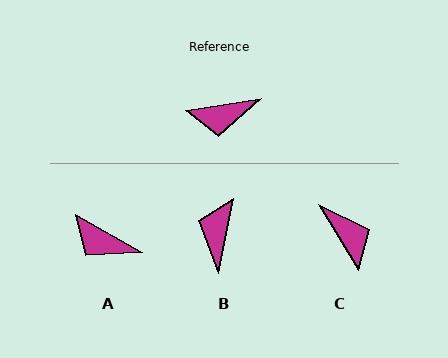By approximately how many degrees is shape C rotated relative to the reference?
Approximately 112 degrees counter-clockwise.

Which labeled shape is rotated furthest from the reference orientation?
C, about 112 degrees away.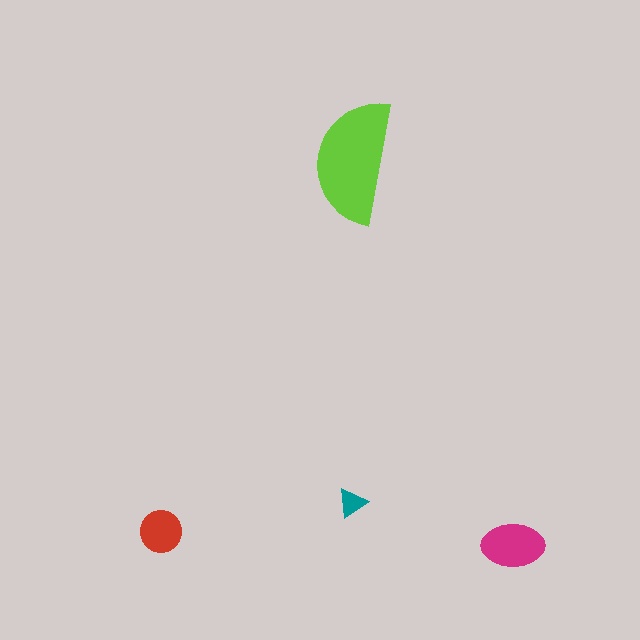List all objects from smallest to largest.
The teal triangle, the red circle, the magenta ellipse, the lime semicircle.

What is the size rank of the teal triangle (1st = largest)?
4th.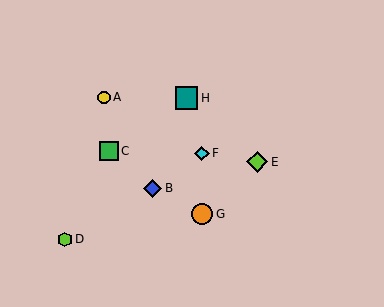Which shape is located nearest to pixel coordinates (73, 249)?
The lime hexagon (labeled D) at (65, 239) is nearest to that location.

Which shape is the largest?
The teal square (labeled H) is the largest.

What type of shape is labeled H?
Shape H is a teal square.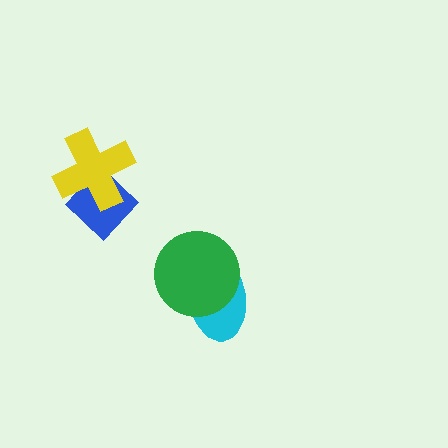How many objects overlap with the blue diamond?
1 object overlaps with the blue diamond.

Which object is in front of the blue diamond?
The yellow cross is in front of the blue diamond.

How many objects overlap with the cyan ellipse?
1 object overlaps with the cyan ellipse.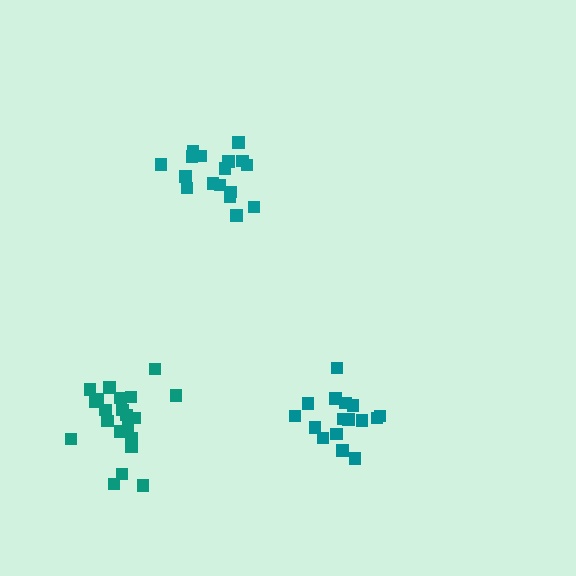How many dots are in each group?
Group 1: 18 dots, Group 2: 16 dots, Group 3: 21 dots (55 total).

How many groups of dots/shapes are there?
There are 3 groups.